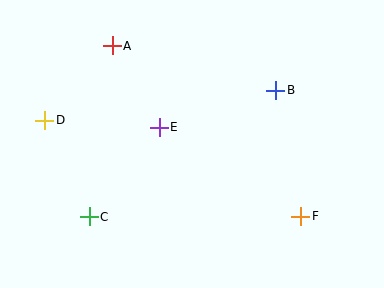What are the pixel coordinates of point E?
Point E is at (159, 127).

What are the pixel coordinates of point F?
Point F is at (301, 216).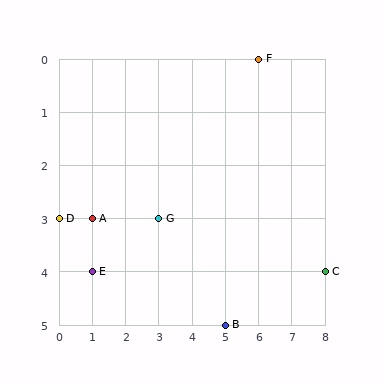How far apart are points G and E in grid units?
Points G and E are 2 columns and 1 row apart (about 2.2 grid units diagonally).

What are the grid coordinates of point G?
Point G is at grid coordinates (3, 3).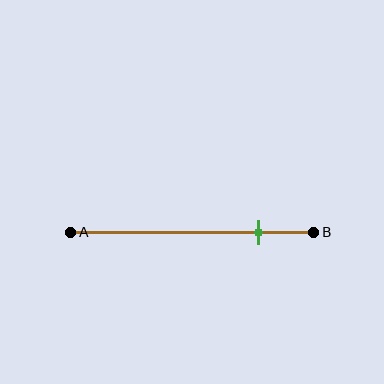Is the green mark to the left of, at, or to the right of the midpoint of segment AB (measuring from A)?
The green mark is to the right of the midpoint of segment AB.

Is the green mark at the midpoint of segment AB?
No, the mark is at about 75% from A, not at the 50% midpoint.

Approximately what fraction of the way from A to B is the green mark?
The green mark is approximately 75% of the way from A to B.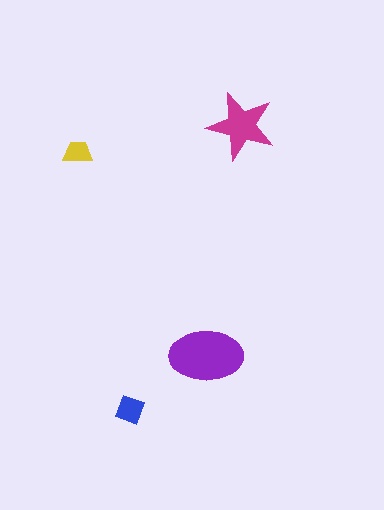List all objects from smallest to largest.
The yellow trapezoid, the blue diamond, the magenta star, the purple ellipse.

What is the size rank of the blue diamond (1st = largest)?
3rd.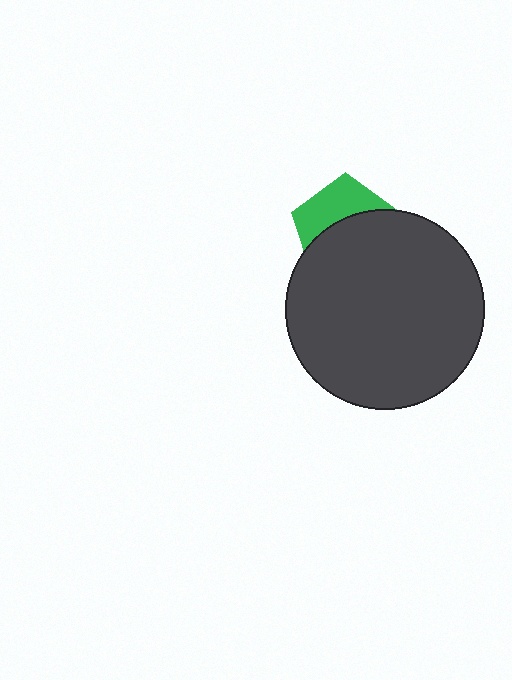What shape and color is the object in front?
The object in front is a dark gray circle.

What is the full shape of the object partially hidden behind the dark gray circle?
The partially hidden object is a green pentagon.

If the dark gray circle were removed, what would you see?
You would see the complete green pentagon.